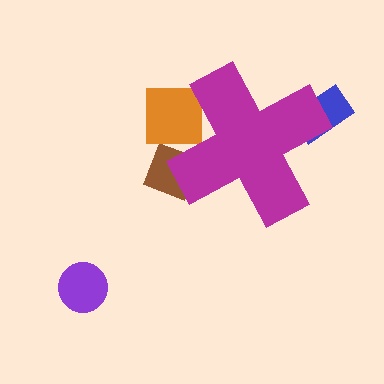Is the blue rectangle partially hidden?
Yes, the blue rectangle is partially hidden behind the magenta cross.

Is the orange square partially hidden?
Yes, the orange square is partially hidden behind the magenta cross.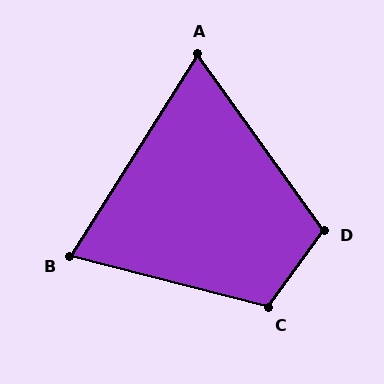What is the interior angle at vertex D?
Approximately 108 degrees (obtuse).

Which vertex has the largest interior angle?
C, at approximately 112 degrees.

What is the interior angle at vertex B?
Approximately 72 degrees (acute).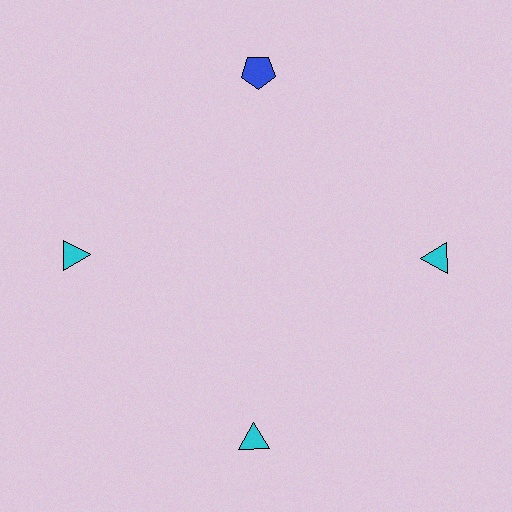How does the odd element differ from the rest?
It differs in both color (blue instead of cyan) and shape (pentagon instead of triangle).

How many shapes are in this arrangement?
There are 4 shapes arranged in a ring pattern.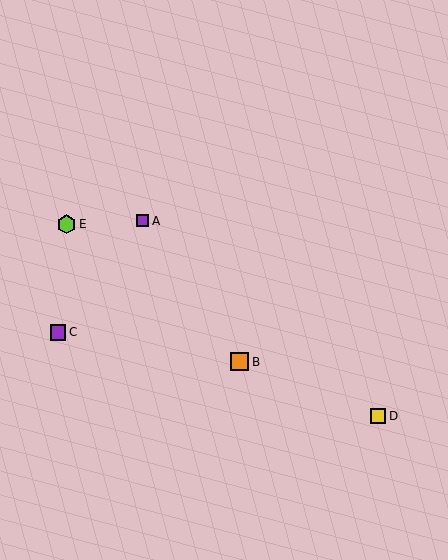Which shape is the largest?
The lime hexagon (labeled E) is the largest.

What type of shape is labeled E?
Shape E is a lime hexagon.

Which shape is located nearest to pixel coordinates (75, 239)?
The lime hexagon (labeled E) at (66, 224) is nearest to that location.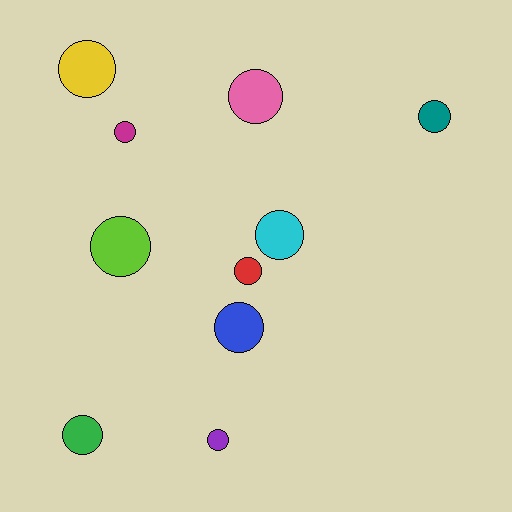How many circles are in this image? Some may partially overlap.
There are 10 circles.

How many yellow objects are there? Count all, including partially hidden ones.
There is 1 yellow object.